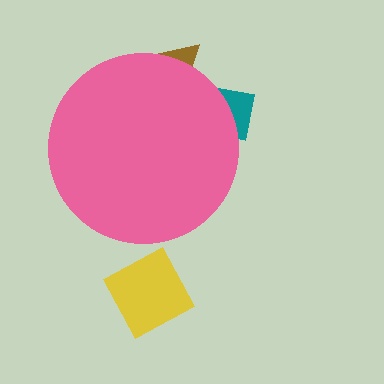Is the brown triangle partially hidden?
Yes, the brown triangle is partially hidden behind the pink circle.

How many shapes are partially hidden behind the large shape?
2 shapes are partially hidden.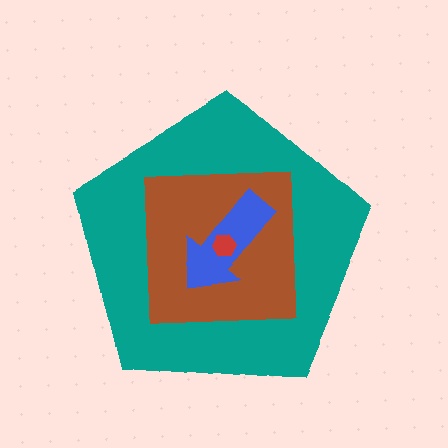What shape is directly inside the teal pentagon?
The brown square.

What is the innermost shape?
The red hexagon.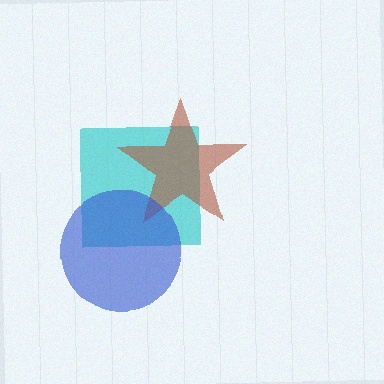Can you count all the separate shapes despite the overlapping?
Yes, there are 3 separate shapes.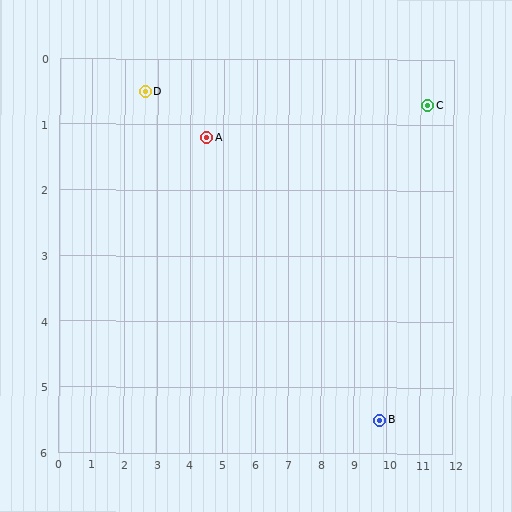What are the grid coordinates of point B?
Point B is at approximately (9.8, 5.5).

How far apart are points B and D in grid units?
Points B and D are about 8.8 grid units apart.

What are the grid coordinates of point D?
Point D is at approximately (2.6, 0.5).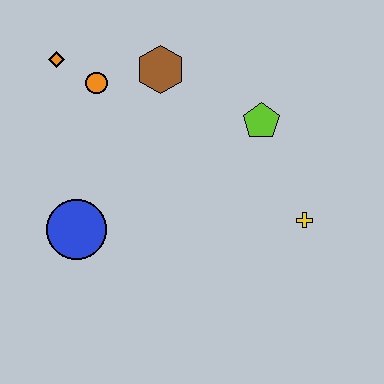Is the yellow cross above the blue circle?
Yes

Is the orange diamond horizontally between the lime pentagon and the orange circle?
No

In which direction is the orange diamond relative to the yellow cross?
The orange diamond is to the left of the yellow cross.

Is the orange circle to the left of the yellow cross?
Yes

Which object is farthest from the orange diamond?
The yellow cross is farthest from the orange diamond.